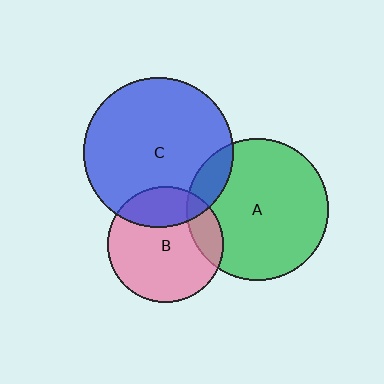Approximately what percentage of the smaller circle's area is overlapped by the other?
Approximately 25%.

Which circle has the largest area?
Circle C (blue).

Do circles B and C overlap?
Yes.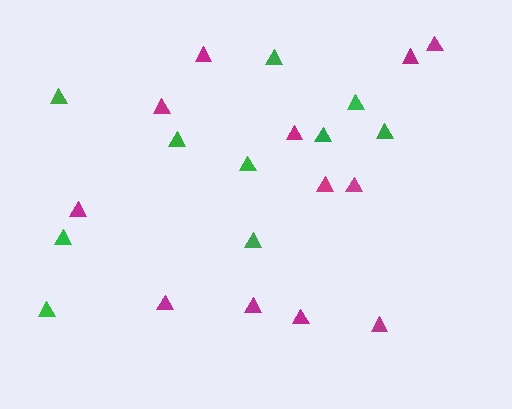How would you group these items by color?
There are 2 groups: one group of magenta triangles (12) and one group of green triangles (10).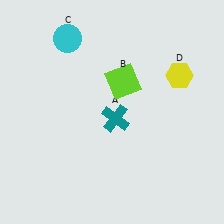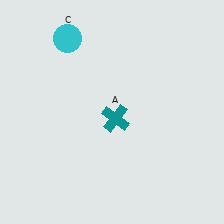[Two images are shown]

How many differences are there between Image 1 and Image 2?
There are 2 differences between the two images.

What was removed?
The yellow hexagon (D), the lime square (B) were removed in Image 2.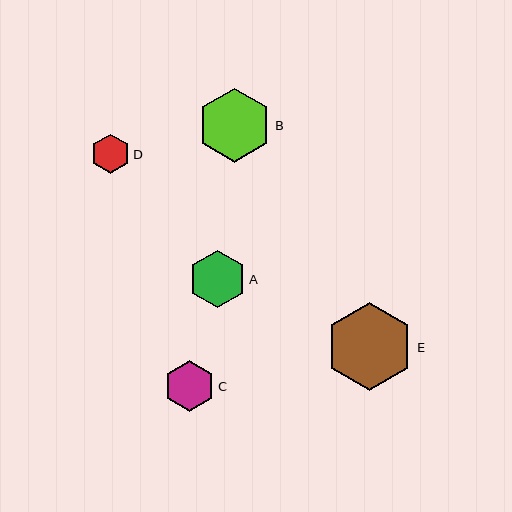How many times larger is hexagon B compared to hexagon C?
Hexagon B is approximately 1.5 times the size of hexagon C.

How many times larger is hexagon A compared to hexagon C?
Hexagon A is approximately 1.1 times the size of hexagon C.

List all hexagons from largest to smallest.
From largest to smallest: E, B, A, C, D.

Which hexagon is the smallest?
Hexagon D is the smallest with a size of approximately 39 pixels.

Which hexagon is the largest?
Hexagon E is the largest with a size of approximately 88 pixels.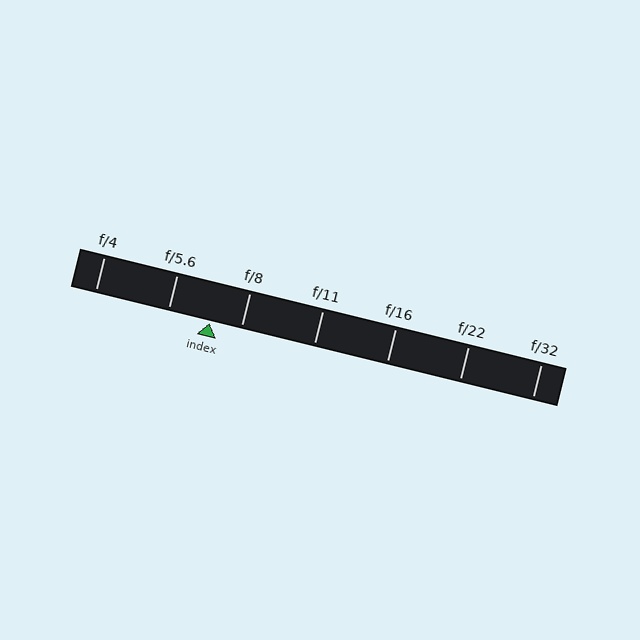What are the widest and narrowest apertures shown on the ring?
The widest aperture shown is f/4 and the narrowest is f/32.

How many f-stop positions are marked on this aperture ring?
There are 7 f-stop positions marked.